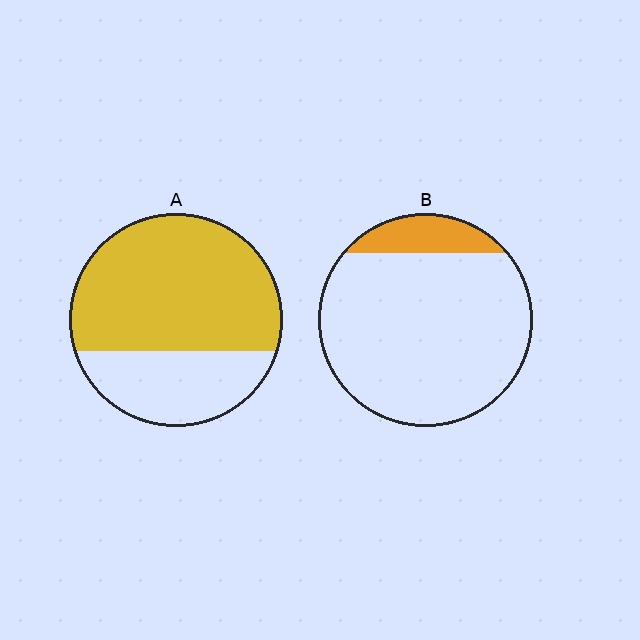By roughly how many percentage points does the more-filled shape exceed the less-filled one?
By roughly 55 percentage points (A over B).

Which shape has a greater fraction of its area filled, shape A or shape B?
Shape A.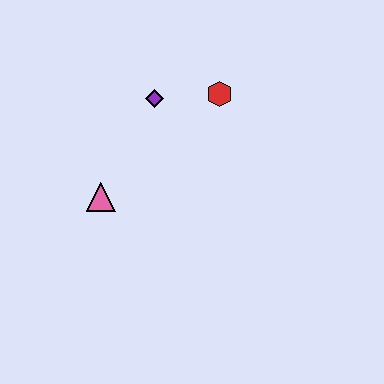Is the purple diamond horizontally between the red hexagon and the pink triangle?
Yes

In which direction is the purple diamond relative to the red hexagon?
The purple diamond is to the left of the red hexagon.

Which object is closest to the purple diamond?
The red hexagon is closest to the purple diamond.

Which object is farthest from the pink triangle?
The red hexagon is farthest from the pink triangle.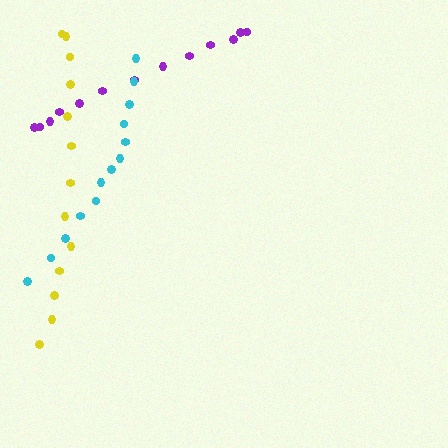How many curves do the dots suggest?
There are 3 distinct paths.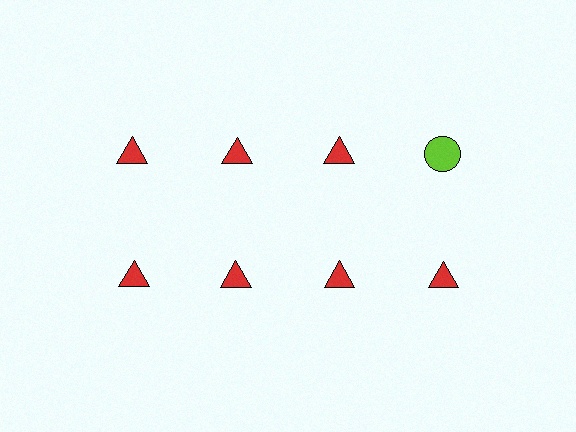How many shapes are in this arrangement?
There are 8 shapes arranged in a grid pattern.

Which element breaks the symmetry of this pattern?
The lime circle in the top row, second from right column breaks the symmetry. All other shapes are red triangles.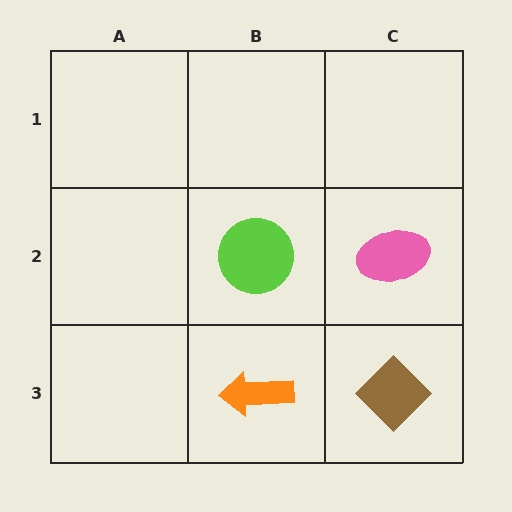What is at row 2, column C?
A pink ellipse.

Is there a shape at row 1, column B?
No, that cell is empty.